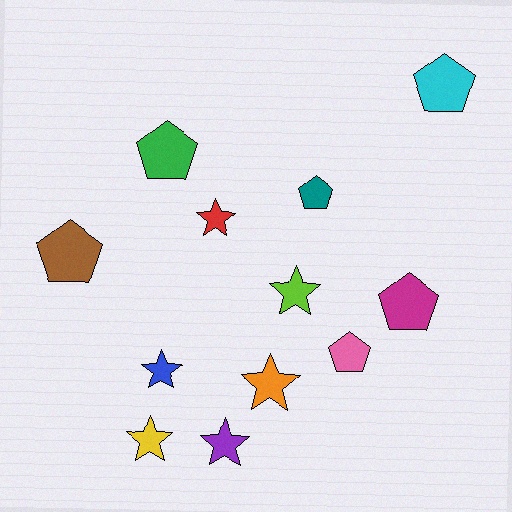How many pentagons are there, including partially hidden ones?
There are 6 pentagons.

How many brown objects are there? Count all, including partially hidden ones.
There is 1 brown object.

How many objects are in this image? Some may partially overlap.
There are 12 objects.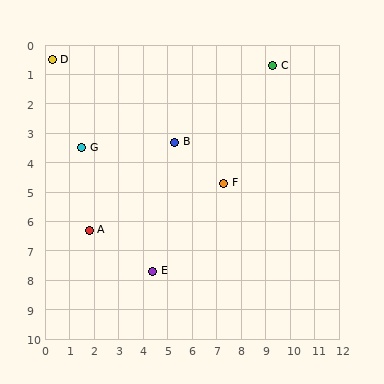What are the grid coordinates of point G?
Point G is at approximately (1.5, 3.5).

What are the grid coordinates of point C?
Point C is at approximately (9.3, 0.7).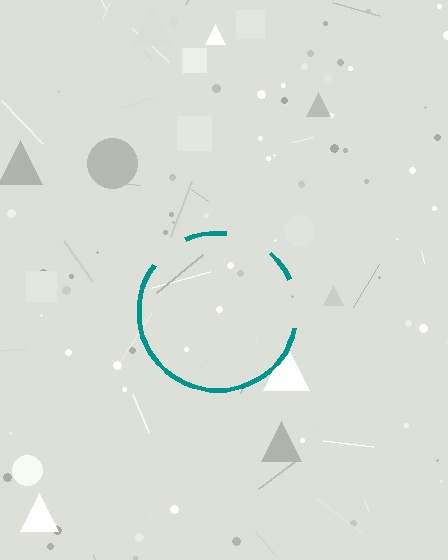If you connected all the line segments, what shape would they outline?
They would outline a circle.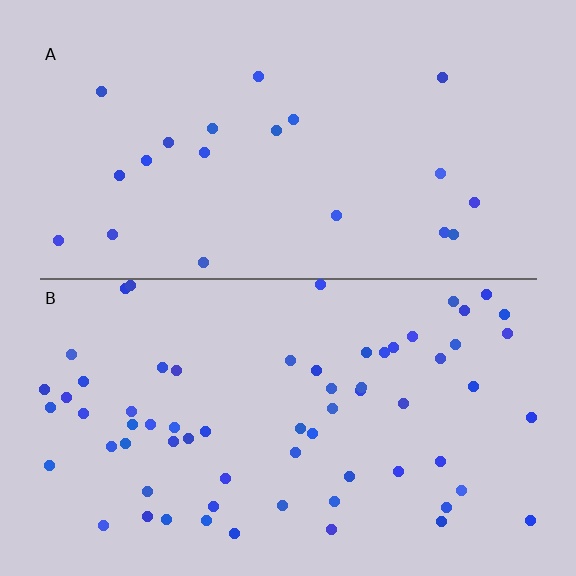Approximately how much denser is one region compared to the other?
Approximately 3.2× — region B over region A.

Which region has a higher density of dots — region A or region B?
B (the bottom).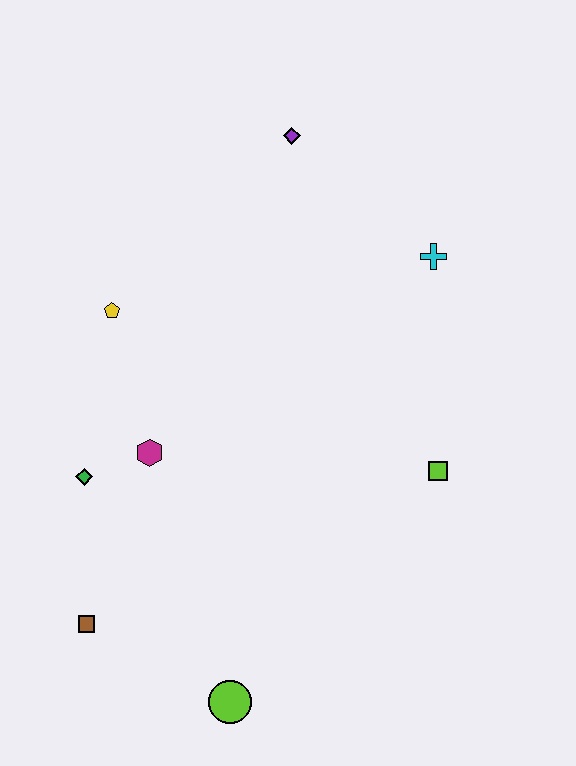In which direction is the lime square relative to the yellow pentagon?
The lime square is to the right of the yellow pentagon.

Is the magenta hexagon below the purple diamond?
Yes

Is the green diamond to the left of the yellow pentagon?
Yes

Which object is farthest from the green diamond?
The cyan cross is farthest from the green diamond.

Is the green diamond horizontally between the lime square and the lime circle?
No